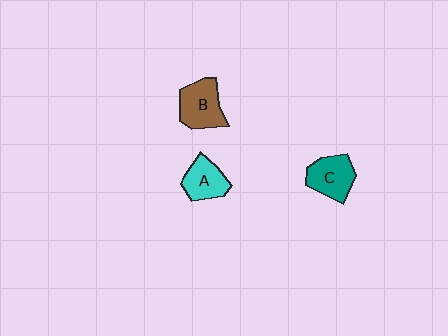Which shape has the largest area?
Shape B (brown).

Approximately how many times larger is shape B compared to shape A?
Approximately 1.2 times.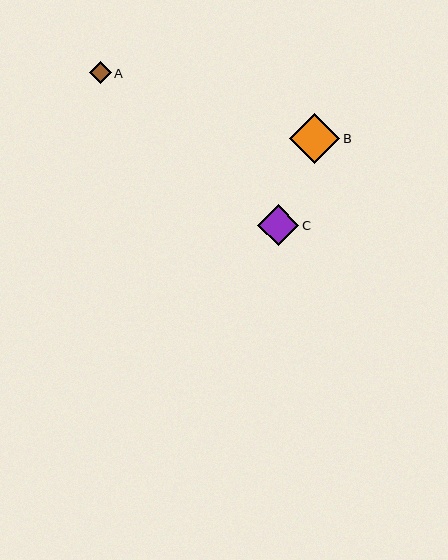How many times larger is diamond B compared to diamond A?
Diamond B is approximately 2.3 times the size of diamond A.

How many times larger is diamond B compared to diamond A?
Diamond B is approximately 2.3 times the size of diamond A.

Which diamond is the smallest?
Diamond A is the smallest with a size of approximately 22 pixels.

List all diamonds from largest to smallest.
From largest to smallest: B, C, A.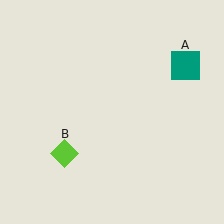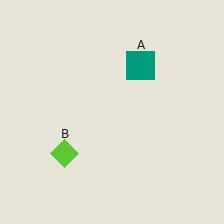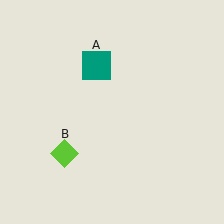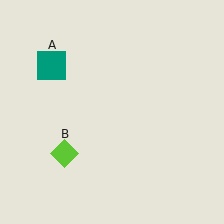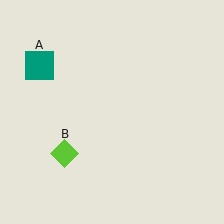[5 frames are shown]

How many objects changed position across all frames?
1 object changed position: teal square (object A).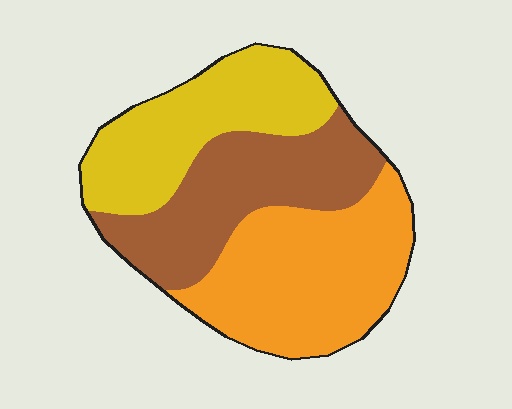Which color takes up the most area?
Orange, at roughly 40%.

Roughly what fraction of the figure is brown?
Brown covers about 30% of the figure.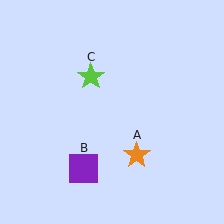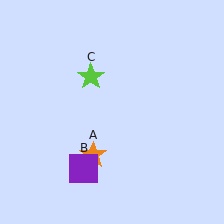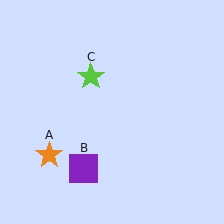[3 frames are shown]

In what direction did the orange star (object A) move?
The orange star (object A) moved left.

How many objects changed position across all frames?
1 object changed position: orange star (object A).